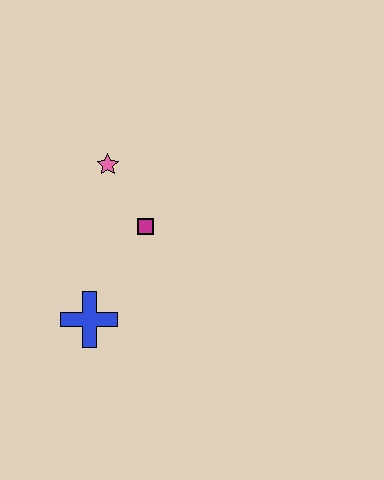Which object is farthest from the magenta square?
The blue cross is farthest from the magenta square.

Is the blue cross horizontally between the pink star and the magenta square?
No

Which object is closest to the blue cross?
The magenta square is closest to the blue cross.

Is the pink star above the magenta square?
Yes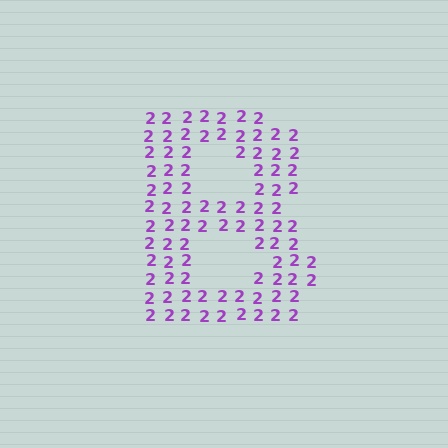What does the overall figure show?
The overall figure shows the letter B.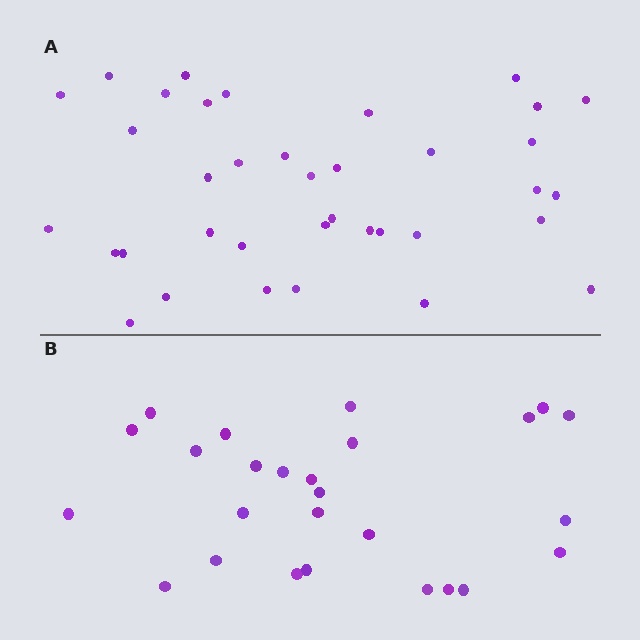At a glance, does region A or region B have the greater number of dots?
Region A (the top region) has more dots.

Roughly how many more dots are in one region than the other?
Region A has roughly 12 or so more dots than region B.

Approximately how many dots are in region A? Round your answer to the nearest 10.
About 40 dots. (The exact count is 37, which rounds to 40.)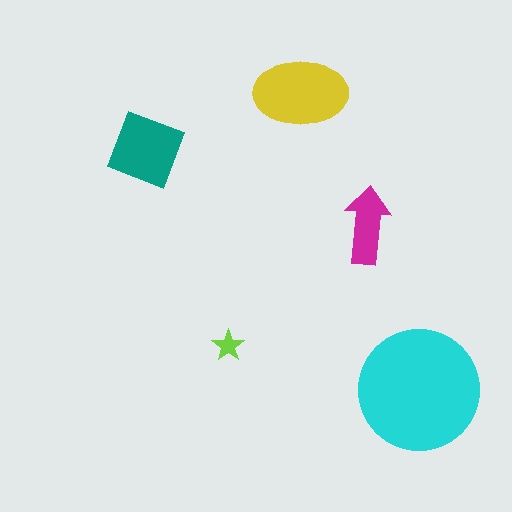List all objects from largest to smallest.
The cyan circle, the yellow ellipse, the teal diamond, the magenta arrow, the lime star.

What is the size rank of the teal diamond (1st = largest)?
3rd.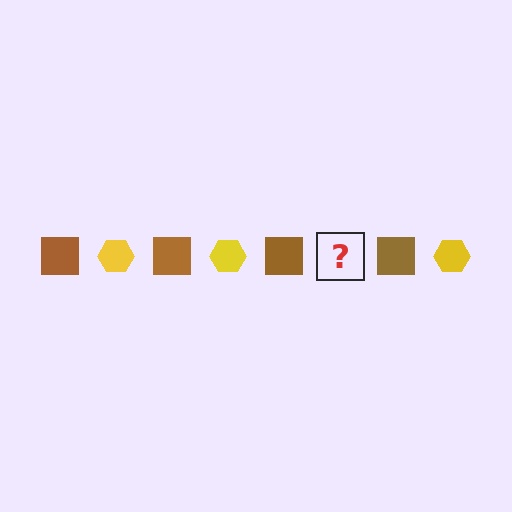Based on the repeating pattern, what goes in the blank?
The blank should be a yellow hexagon.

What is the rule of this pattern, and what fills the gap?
The rule is that the pattern alternates between brown square and yellow hexagon. The gap should be filled with a yellow hexagon.